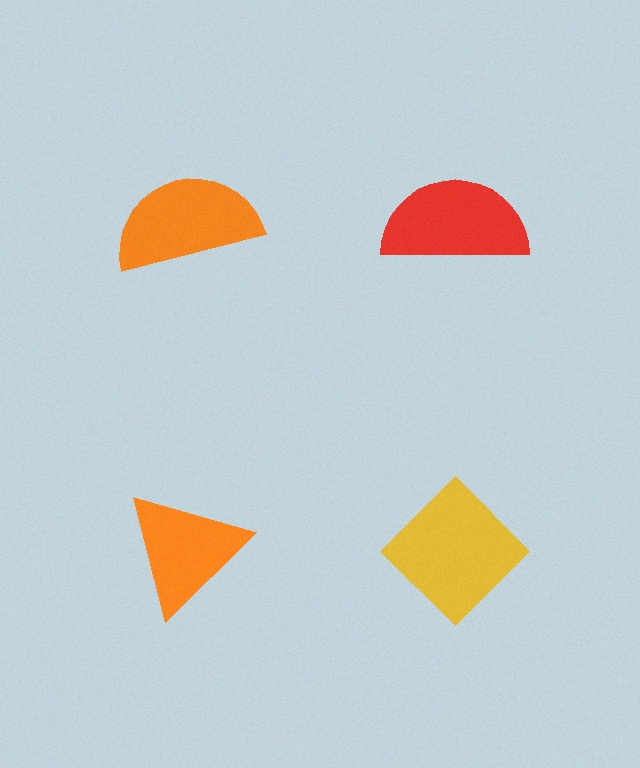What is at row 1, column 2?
A red semicircle.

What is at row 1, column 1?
An orange semicircle.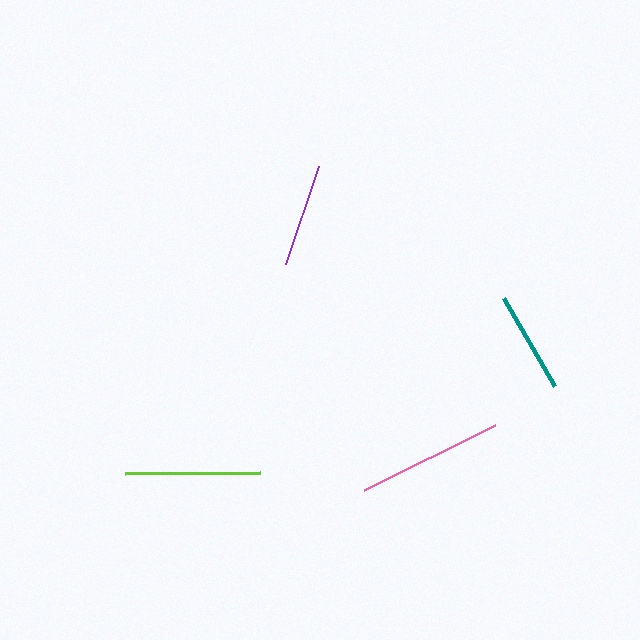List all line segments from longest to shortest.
From longest to shortest: pink, lime, purple, teal.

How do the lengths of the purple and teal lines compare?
The purple and teal lines are approximately the same length.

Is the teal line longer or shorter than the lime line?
The lime line is longer than the teal line.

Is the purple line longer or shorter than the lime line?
The lime line is longer than the purple line.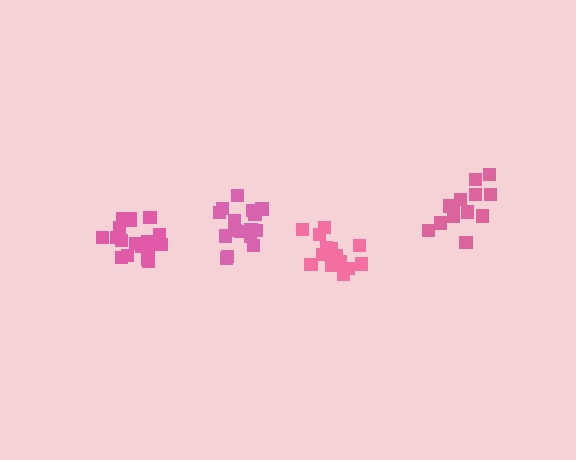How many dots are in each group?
Group 1: 13 dots, Group 2: 17 dots, Group 3: 19 dots, Group 4: 16 dots (65 total).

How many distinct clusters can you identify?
There are 4 distinct clusters.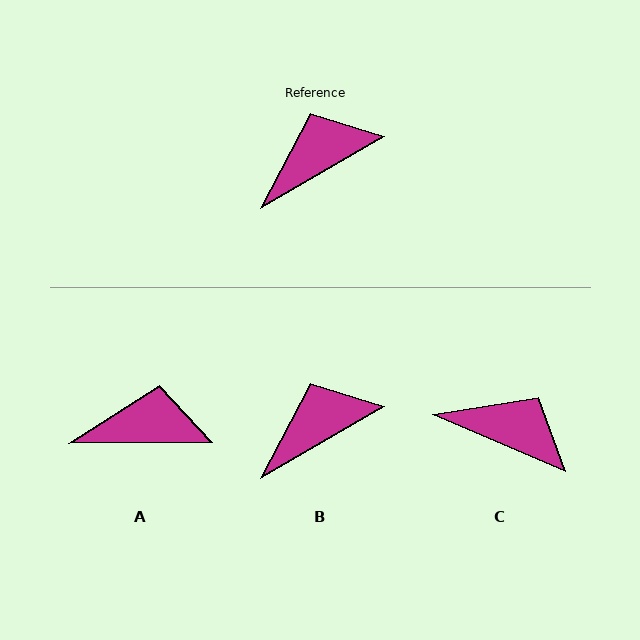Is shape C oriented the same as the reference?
No, it is off by about 53 degrees.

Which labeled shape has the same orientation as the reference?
B.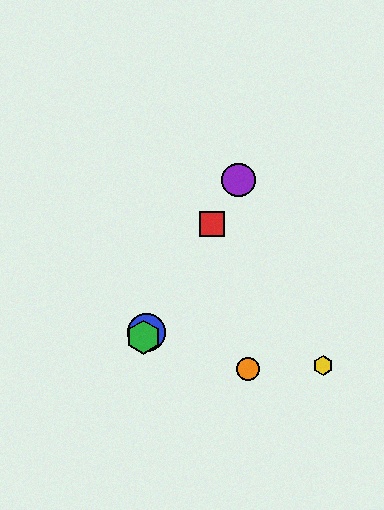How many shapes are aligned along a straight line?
4 shapes (the red square, the blue circle, the green hexagon, the purple circle) are aligned along a straight line.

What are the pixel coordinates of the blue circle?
The blue circle is at (146, 332).